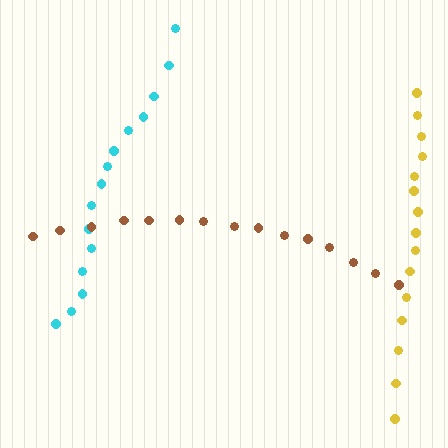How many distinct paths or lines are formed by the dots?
There are 3 distinct paths.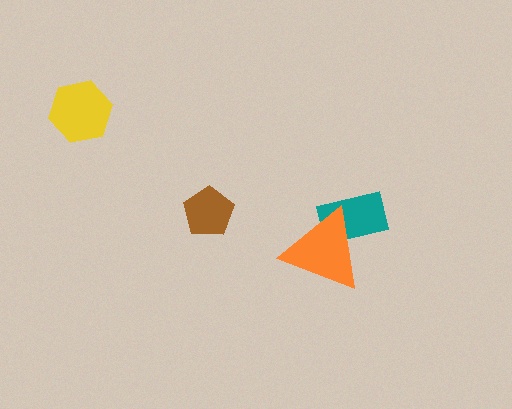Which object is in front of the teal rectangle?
The orange triangle is in front of the teal rectangle.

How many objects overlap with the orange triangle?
1 object overlaps with the orange triangle.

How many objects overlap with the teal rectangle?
1 object overlaps with the teal rectangle.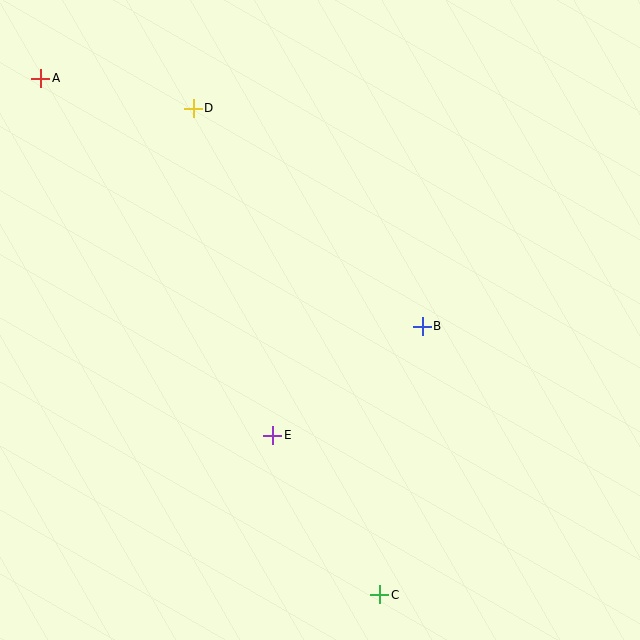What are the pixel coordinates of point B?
Point B is at (422, 326).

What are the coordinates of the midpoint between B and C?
The midpoint between B and C is at (401, 460).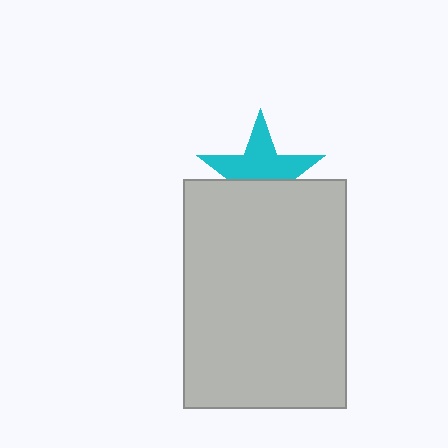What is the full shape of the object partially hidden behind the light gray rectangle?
The partially hidden object is a cyan star.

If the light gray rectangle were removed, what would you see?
You would see the complete cyan star.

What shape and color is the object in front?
The object in front is a light gray rectangle.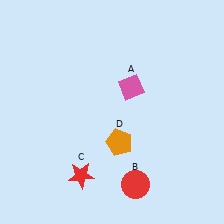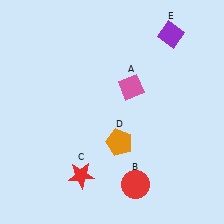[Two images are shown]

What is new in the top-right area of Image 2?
A purple diamond (E) was added in the top-right area of Image 2.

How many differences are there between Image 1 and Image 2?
There is 1 difference between the two images.